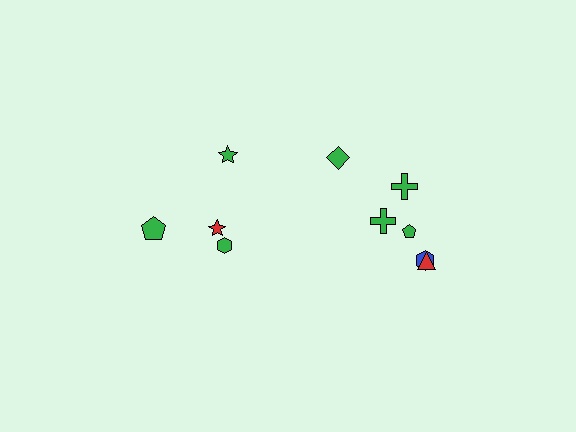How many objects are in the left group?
There are 4 objects.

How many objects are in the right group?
There are 6 objects.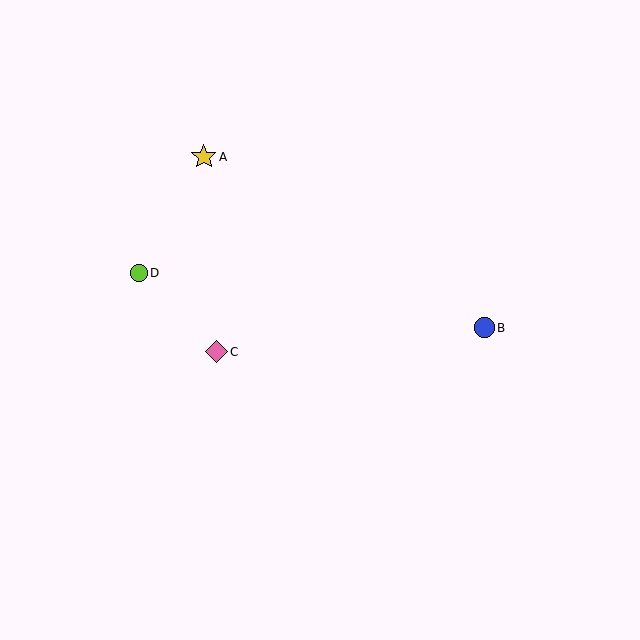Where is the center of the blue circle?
The center of the blue circle is at (484, 328).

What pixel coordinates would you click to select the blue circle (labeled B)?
Click at (484, 328) to select the blue circle B.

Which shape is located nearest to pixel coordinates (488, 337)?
The blue circle (labeled B) at (484, 328) is nearest to that location.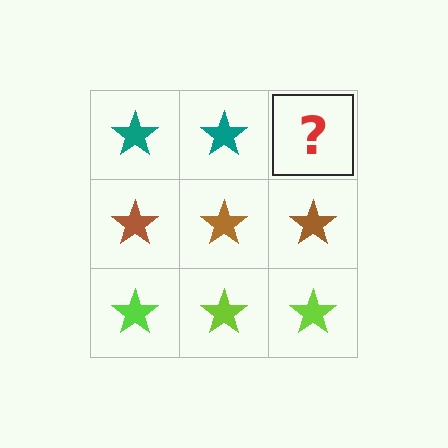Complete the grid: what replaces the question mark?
The question mark should be replaced with a teal star.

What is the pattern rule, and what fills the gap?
The rule is that each row has a consistent color. The gap should be filled with a teal star.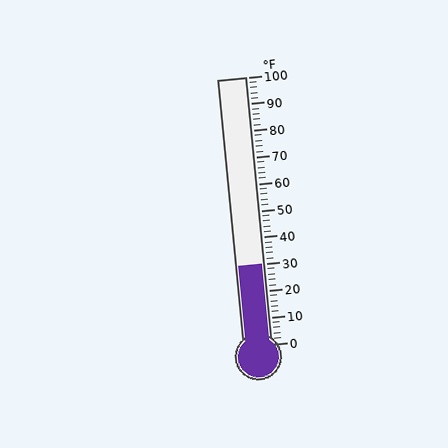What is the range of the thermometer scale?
The thermometer scale ranges from 0°F to 100°F.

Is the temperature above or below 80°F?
The temperature is below 80°F.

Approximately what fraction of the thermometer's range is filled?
The thermometer is filled to approximately 30% of its range.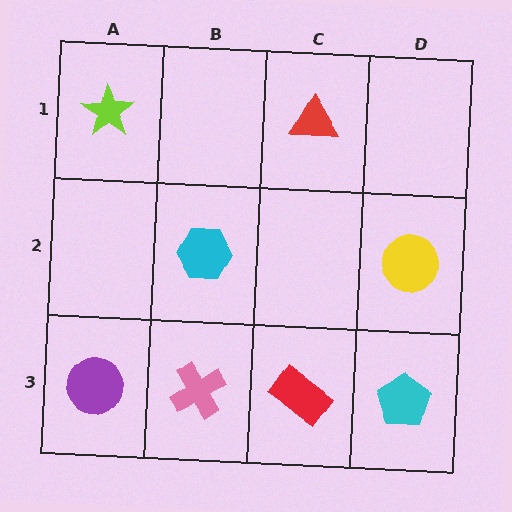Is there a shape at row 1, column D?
No, that cell is empty.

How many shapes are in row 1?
2 shapes.